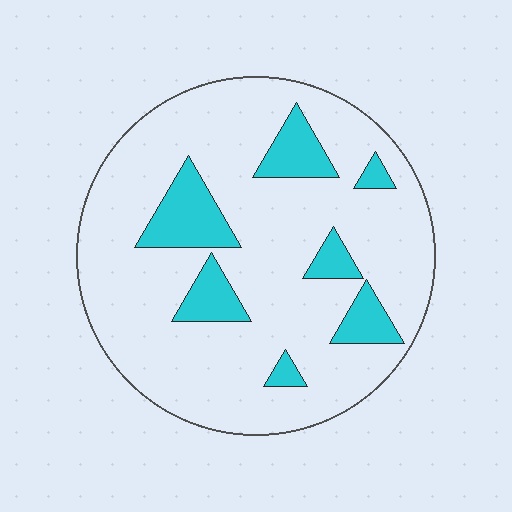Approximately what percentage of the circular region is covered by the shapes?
Approximately 15%.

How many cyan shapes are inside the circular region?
7.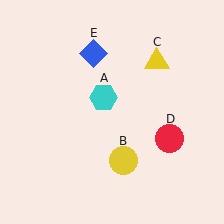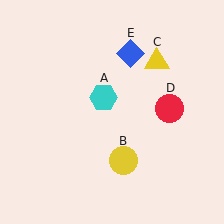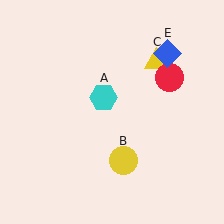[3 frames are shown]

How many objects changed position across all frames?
2 objects changed position: red circle (object D), blue diamond (object E).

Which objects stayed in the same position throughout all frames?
Cyan hexagon (object A) and yellow circle (object B) and yellow triangle (object C) remained stationary.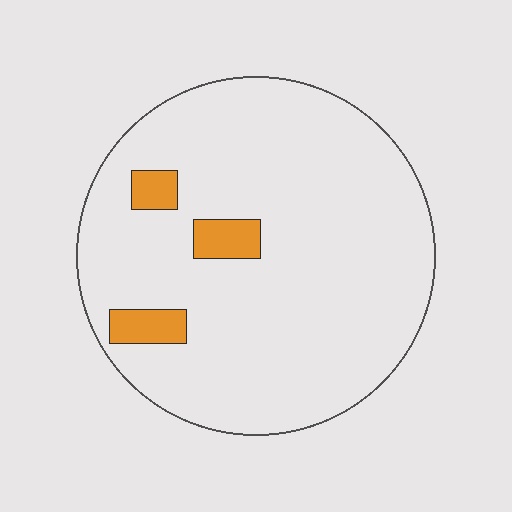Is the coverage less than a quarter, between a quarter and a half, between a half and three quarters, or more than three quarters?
Less than a quarter.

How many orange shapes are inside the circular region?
3.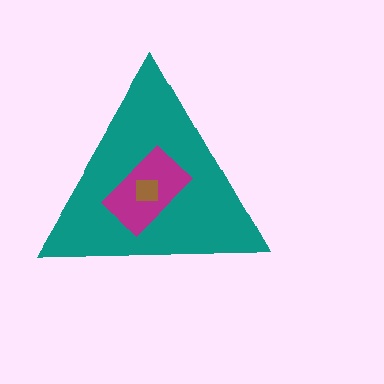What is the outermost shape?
The teal triangle.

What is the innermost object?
The brown square.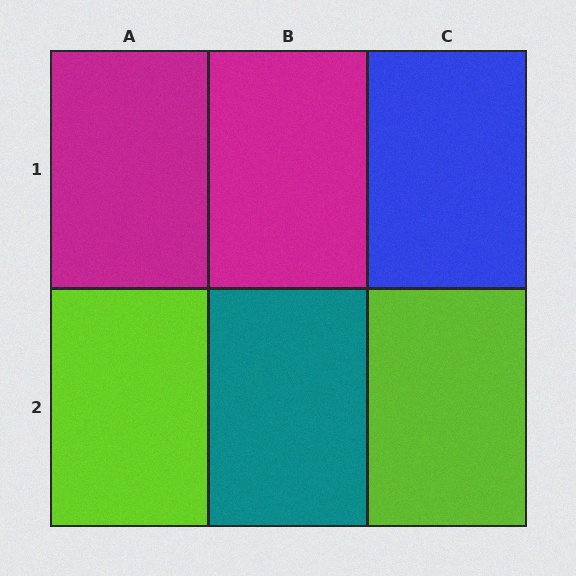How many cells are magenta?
2 cells are magenta.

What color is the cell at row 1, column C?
Blue.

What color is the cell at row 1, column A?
Magenta.